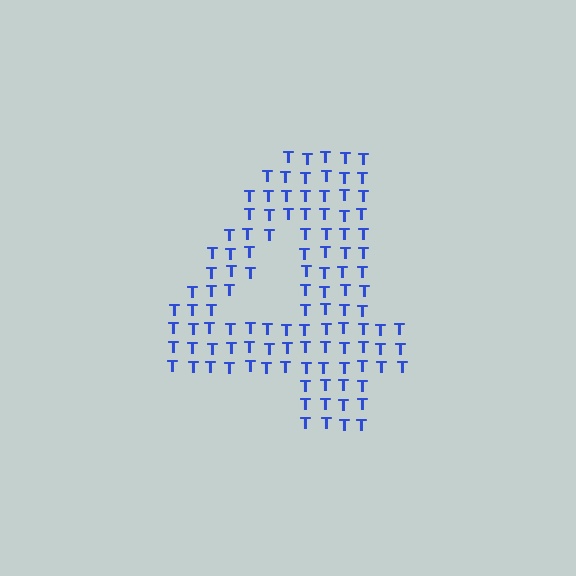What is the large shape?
The large shape is the digit 4.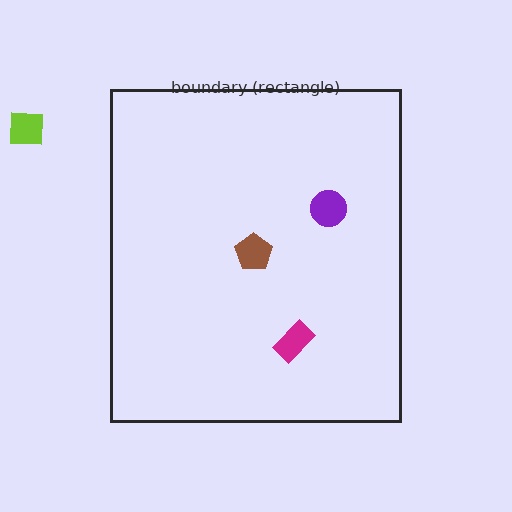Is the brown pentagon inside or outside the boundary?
Inside.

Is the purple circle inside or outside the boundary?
Inside.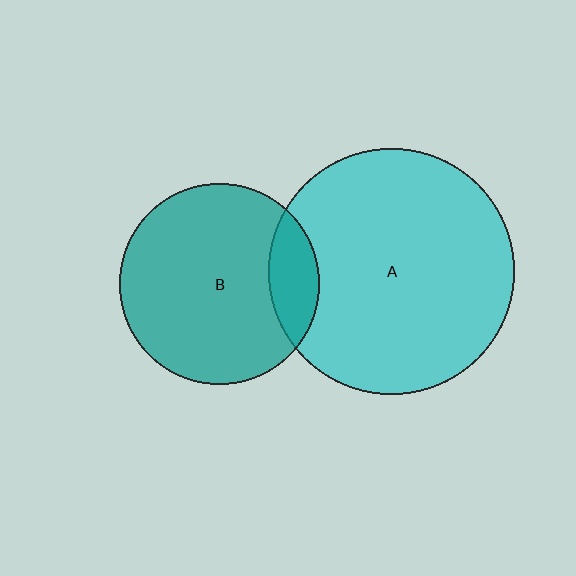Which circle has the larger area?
Circle A (cyan).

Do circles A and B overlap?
Yes.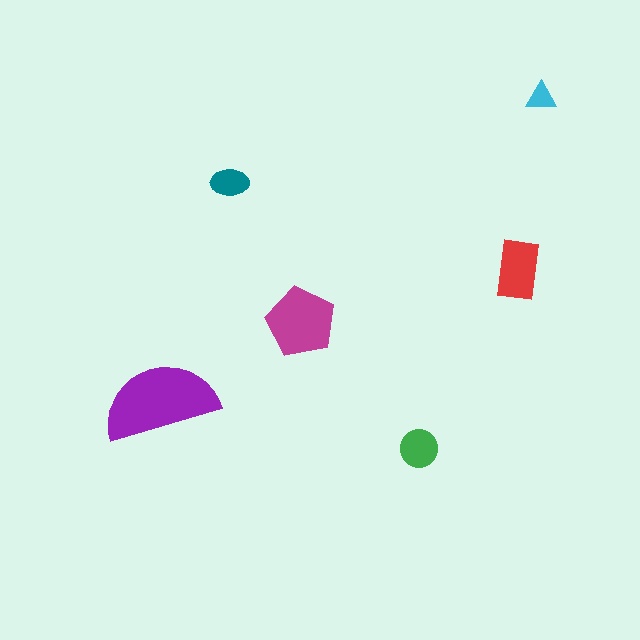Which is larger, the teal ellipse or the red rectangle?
The red rectangle.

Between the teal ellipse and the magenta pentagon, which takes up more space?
The magenta pentagon.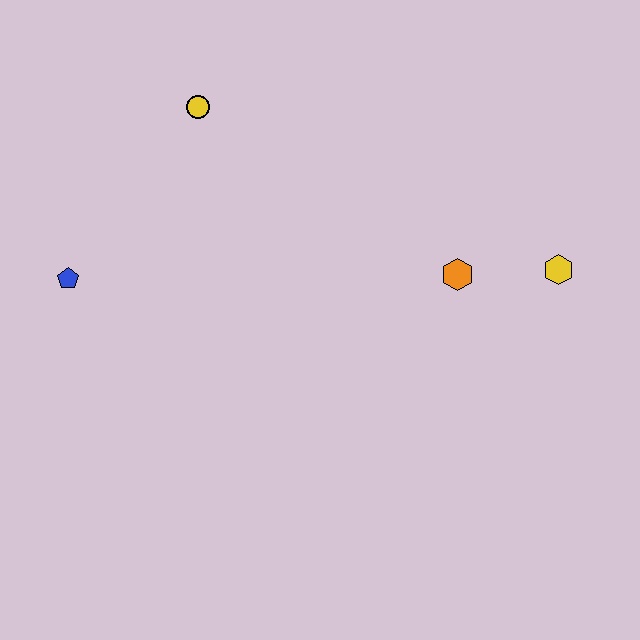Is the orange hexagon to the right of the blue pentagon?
Yes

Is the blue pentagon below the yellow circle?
Yes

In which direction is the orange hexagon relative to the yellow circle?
The orange hexagon is to the right of the yellow circle.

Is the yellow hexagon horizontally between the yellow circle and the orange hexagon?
No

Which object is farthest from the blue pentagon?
The yellow hexagon is farthest from the blue pentagon.